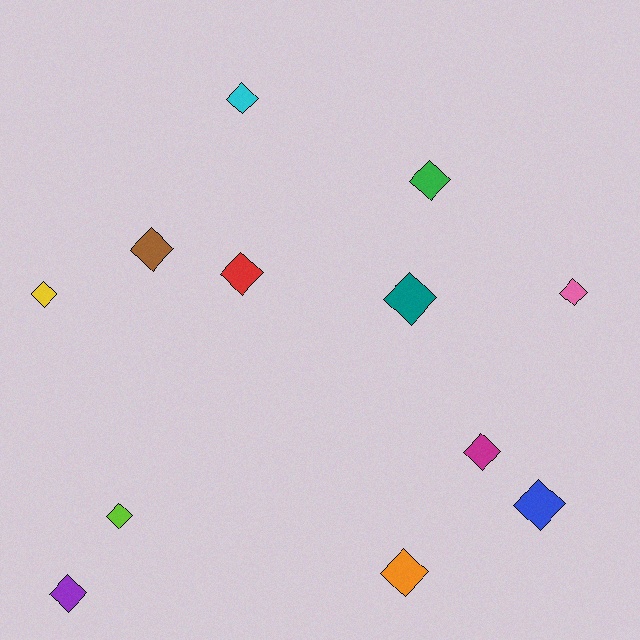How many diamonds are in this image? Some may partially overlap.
There are 12 diamonds.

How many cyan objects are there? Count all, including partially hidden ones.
There is 1 cyan object.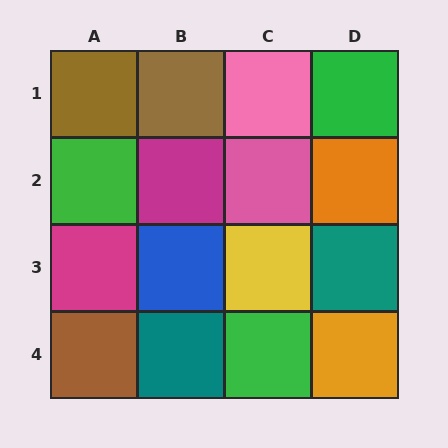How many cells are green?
3 cells are green.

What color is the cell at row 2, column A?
Green.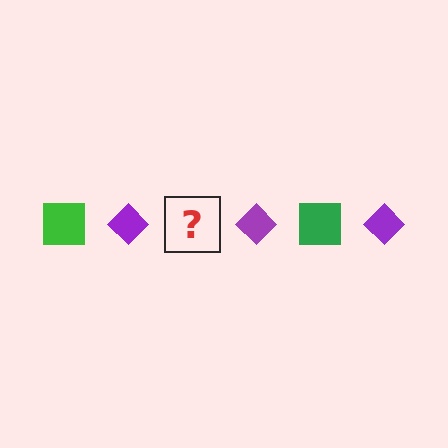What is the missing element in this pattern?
The missing element is a green square.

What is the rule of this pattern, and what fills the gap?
The rule is that the pattern alternates between green square and purple diamond. The gap should be filled with a green square.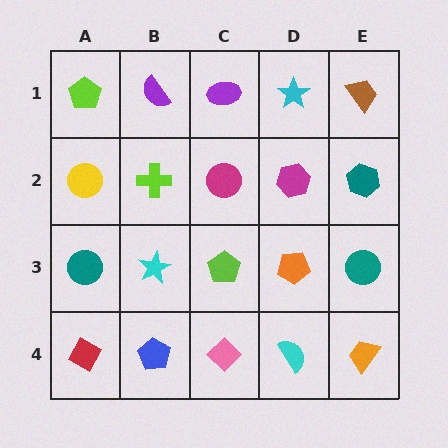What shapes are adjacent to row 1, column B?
A lime cross (row 2, column B), a lime pentagon (row 1, column A), a purple ellipse (row 1, column C).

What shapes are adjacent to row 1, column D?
A magenta hexagon (row 2, column D), a purple ellipse (row 1, column C), a brown trapezoid (row 1, column E).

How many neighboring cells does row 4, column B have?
3.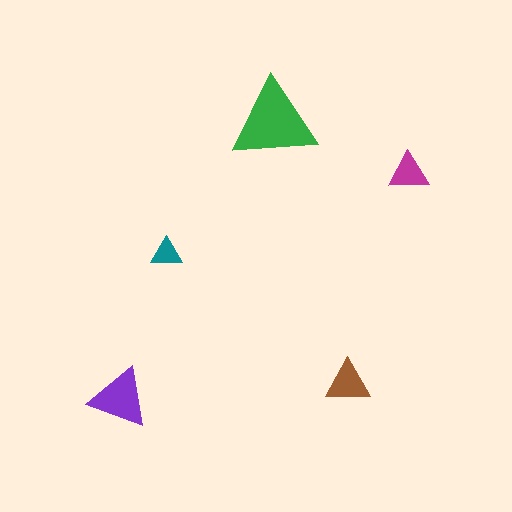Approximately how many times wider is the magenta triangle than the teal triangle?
About 1.5 times wider.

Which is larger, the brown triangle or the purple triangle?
The purple one.